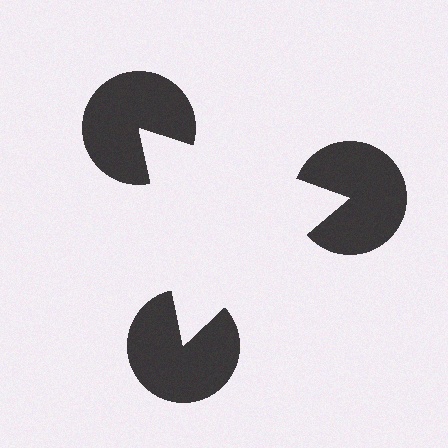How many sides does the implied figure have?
3 sides.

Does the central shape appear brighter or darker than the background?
It typically appears slightly brighter than the background, even though no actual brightness change is drawn.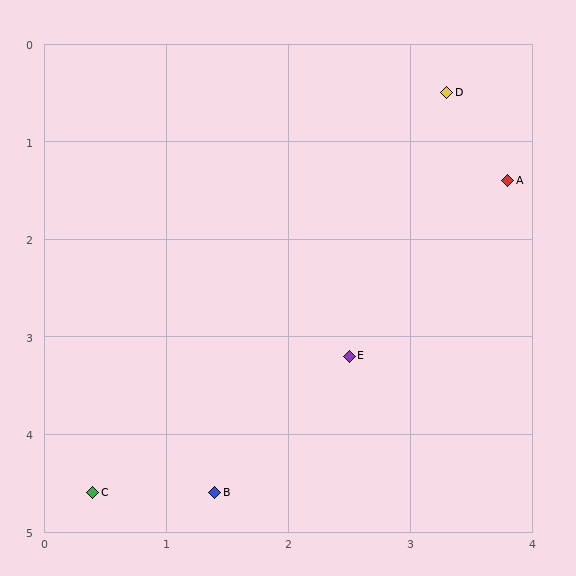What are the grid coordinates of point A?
Point A is at approximately (3.8, 1.4).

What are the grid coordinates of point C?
Point C is at approximately (0.4, 4.6).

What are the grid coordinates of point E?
Point E is at approximately (2.5, 3.2).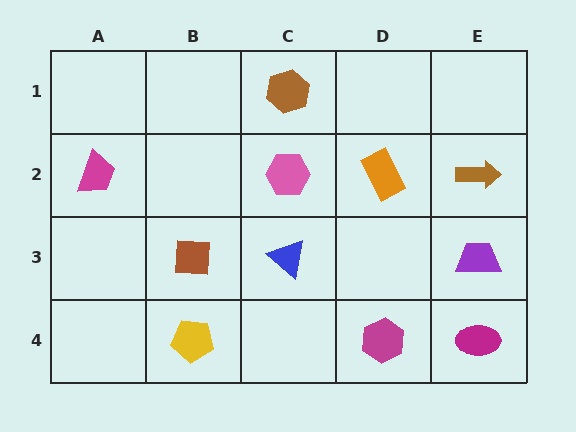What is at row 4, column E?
A magenta ellipse.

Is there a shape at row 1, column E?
No, that cell is empty.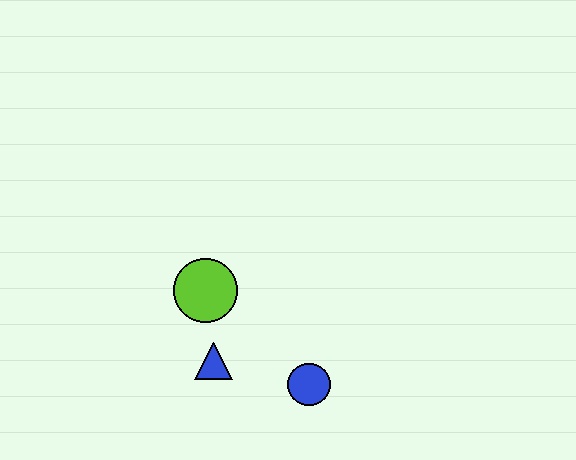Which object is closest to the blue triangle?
The lime circle is closest to the blue triangle.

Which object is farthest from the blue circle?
The lime circle is farthest from the blue circle.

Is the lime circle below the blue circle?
No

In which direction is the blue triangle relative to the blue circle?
The blue triangle is to the left of the blue circle.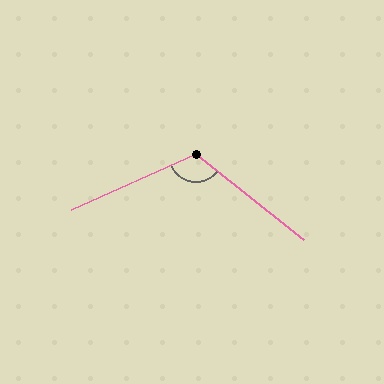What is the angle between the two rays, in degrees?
Approximately 118 degrees.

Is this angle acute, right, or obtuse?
It is obtuse.